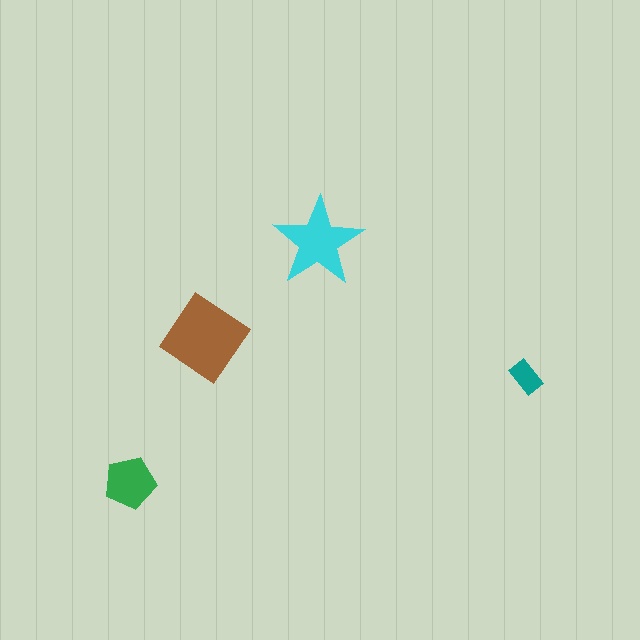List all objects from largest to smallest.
The brown diamond, the cyan star, the green pentagon, the teal rectangle.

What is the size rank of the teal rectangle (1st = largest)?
4th.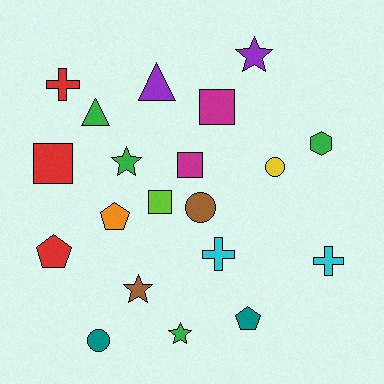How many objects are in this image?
There are 20 objects.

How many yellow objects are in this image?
There is 1 yellow object.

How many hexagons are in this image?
There is 1 hexagon.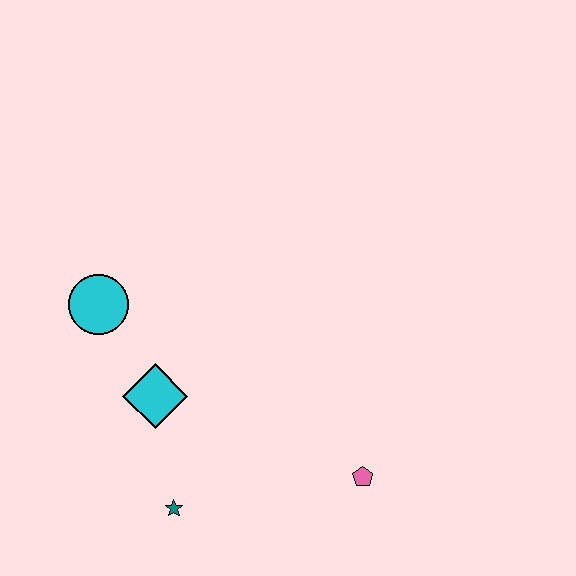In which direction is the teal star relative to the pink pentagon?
The teal star is to the left of the pink pentagon.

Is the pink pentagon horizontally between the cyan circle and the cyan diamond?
No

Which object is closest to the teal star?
The cyan diamond is closest to the teal star.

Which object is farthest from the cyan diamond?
The pink pentagon is farthest from the cyan diamond.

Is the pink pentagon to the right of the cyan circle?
Yes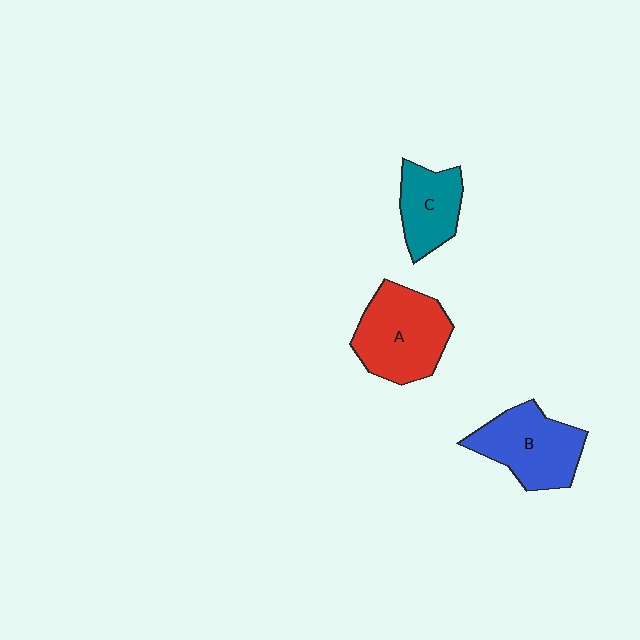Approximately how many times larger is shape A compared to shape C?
Approximately 1.5 times.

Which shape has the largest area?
Shape A (red).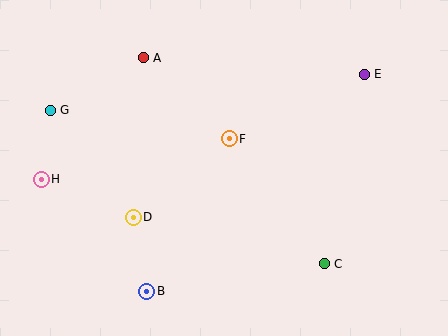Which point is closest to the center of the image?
Point F at (229, 139) is closest to the center.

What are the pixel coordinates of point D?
Point D is at (133, 217).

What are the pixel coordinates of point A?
Point A is at (143, 58).